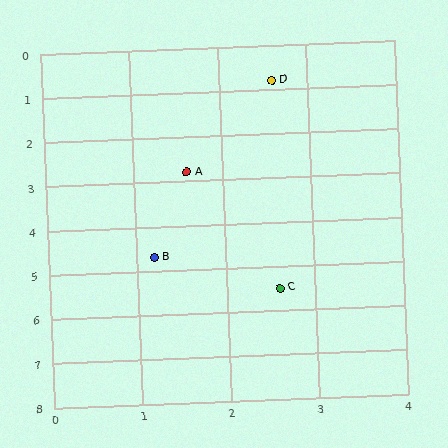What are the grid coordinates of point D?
Point D is at approximately (2.6, 0.8).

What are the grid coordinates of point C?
Point C is at approximately (2.6, 5.5).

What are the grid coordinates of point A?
Point A is at approximately (1.6, 2.8).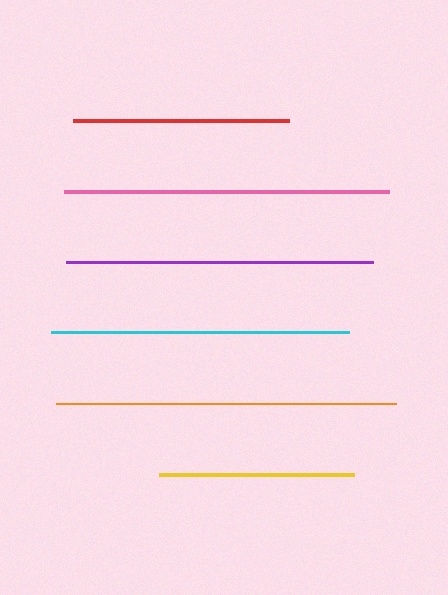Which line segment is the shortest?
The yellow line is the shortest at approximately 195 pixels.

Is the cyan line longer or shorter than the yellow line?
The cyan line is longer than the yellow line.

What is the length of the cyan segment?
The cyan segment is approximately 298 pixels long.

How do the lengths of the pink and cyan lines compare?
The pink and cyan lines are approximately the same length.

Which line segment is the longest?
The orange line is the longest at approximately 340 pixels.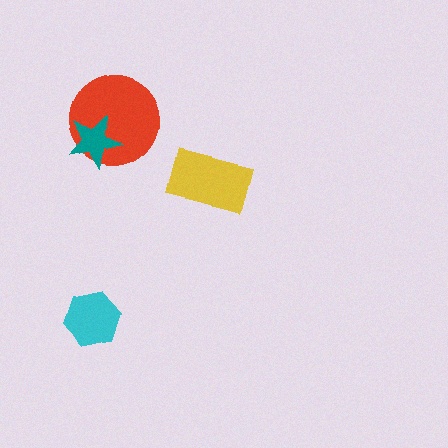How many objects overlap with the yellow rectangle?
0 objects overlap with the yellow rectangle.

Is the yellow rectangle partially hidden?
No, no other shape covers it.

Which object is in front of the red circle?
The teal star is in front of the red circle.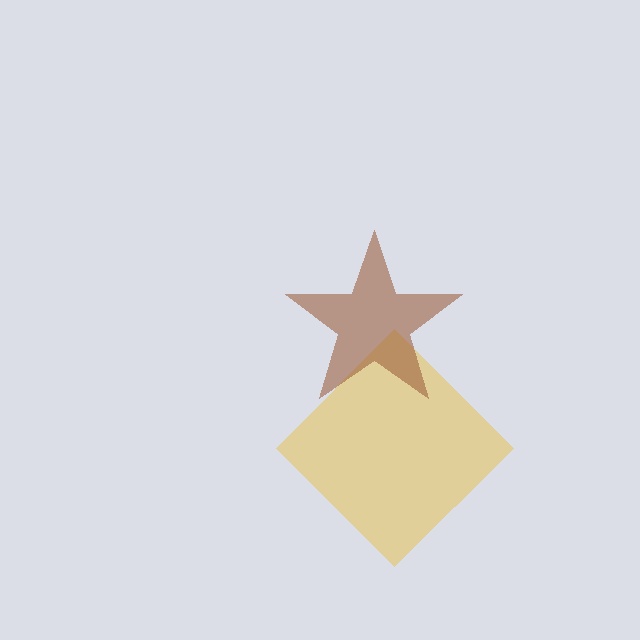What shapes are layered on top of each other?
The layered shapes are: a yellow diamond, a brown star.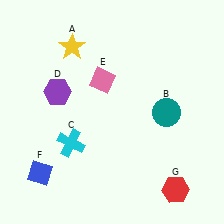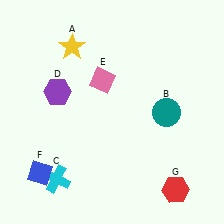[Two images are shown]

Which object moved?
The cyan cross (C) moved down.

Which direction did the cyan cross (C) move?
The cyan cross (C) moved down.